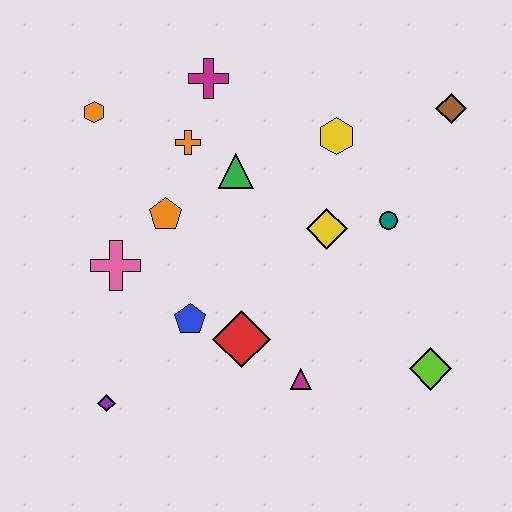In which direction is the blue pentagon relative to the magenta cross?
The blue pentagon is below the magenta cross.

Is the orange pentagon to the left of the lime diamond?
Yes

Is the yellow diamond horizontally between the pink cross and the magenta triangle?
No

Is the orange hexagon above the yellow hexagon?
Yes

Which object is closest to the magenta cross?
The orange cross is closest to the magenta cross.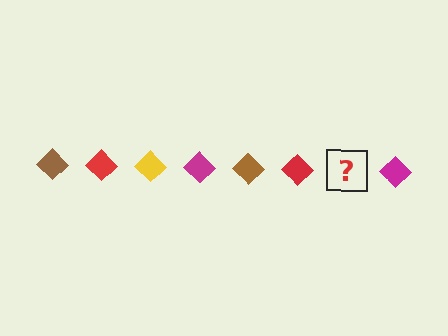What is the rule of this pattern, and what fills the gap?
The rule is that the pattern cycles through brown, red, yellow, magenta diamonds. The gap should be filled with a yellow diamond.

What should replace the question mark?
The question mark should be replaced with a yellow diamond.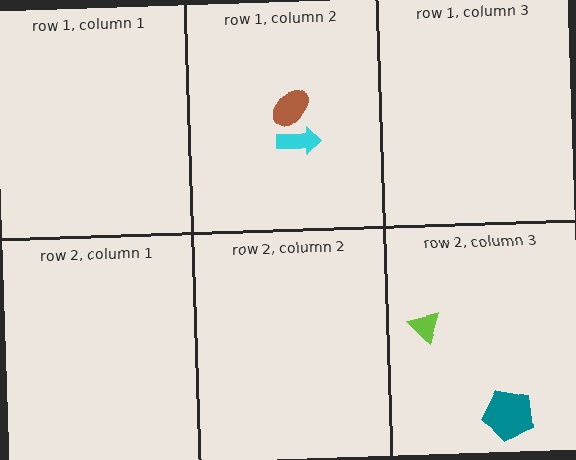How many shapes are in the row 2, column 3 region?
2.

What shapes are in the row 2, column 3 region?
The lime triangle, the teal pentagon.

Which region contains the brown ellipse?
The row 1, column 2 region.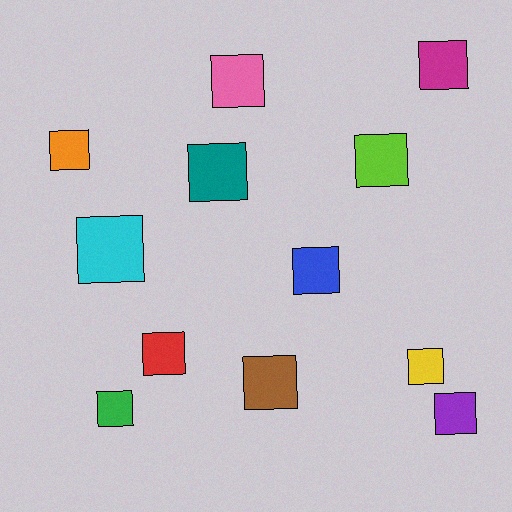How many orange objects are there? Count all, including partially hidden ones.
There is 1 orange object.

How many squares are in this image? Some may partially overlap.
There are 12 squares.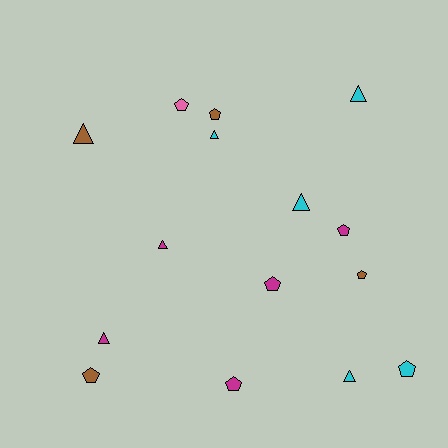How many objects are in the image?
There are 15 objects.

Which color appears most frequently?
Cyan, with 5 objects.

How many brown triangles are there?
There is 1 brown triangle.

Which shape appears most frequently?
Pentagon, with 8 objects.